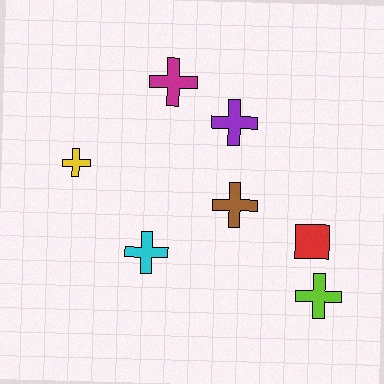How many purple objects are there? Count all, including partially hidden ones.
There is 1 purple object.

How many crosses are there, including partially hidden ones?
There are 6 crosses.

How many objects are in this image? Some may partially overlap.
There are 7 objects.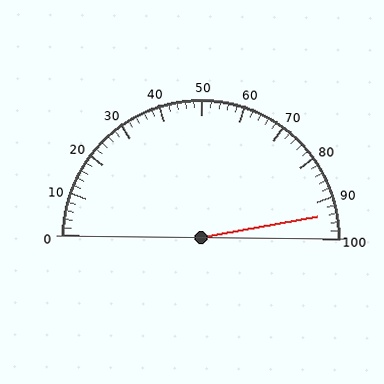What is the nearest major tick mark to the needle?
The nearest major tick mark is 90.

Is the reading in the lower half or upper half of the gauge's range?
The reading is in the upper half of the range (0 to 100).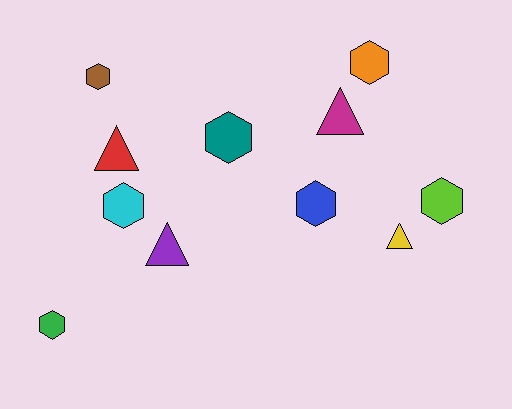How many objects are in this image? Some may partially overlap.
There are 11 objects.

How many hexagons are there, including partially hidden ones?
There are 7 hexagons.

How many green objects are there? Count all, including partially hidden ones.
There is 1 green object.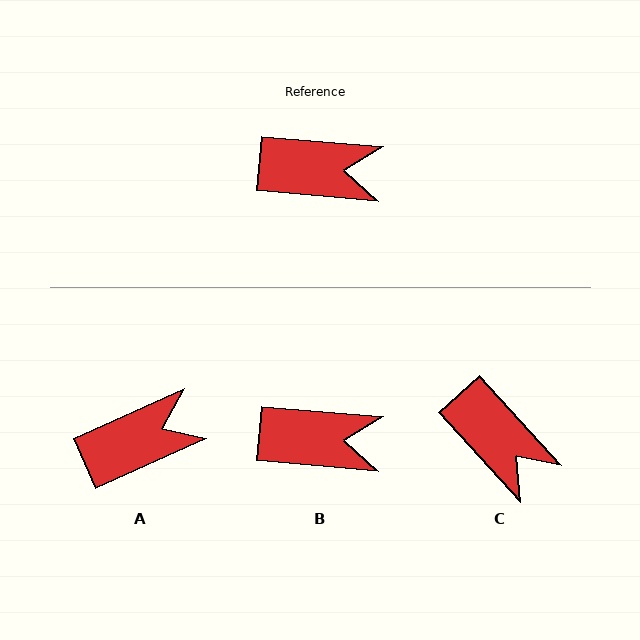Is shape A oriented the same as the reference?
No, it is off by about 29 degrees.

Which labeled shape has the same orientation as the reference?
B.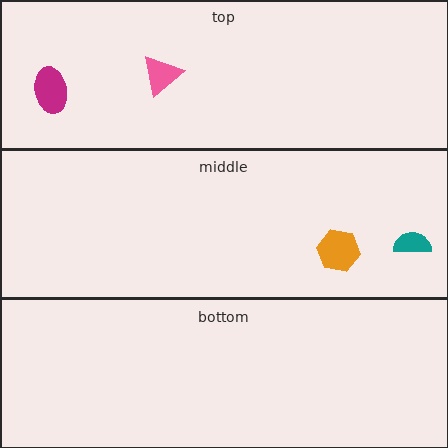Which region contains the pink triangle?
The top region.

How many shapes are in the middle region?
2.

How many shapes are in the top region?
2.